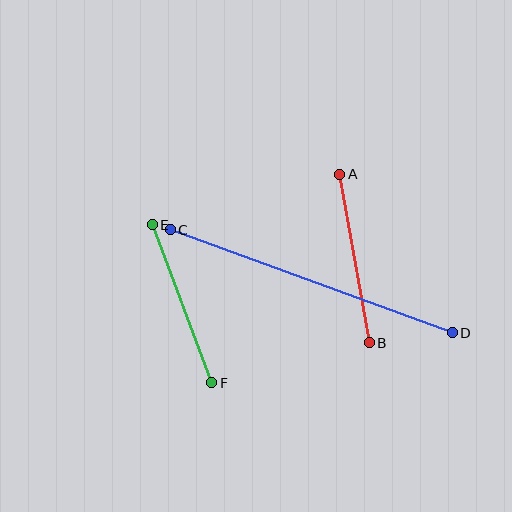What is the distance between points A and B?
The distance is approximately 171 pixels.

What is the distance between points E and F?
The distance is approximately 169 pixels.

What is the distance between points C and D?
The distance is approximately 300 pixels.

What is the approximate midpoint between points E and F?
The midpoint is at approximately (182, 304) pixels.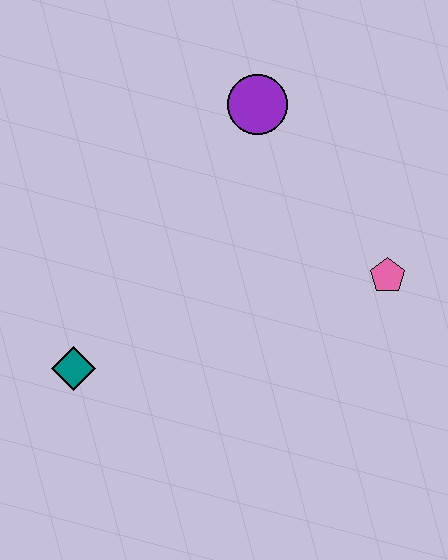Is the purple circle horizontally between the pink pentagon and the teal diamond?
Yes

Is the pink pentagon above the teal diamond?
Yes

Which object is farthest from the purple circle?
The teal diamond is farthest from the purple circle.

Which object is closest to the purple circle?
The pink pentagon is closest to the purple circle.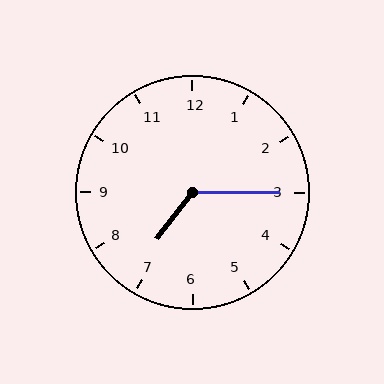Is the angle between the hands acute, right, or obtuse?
It is obtuse.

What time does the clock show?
7:15.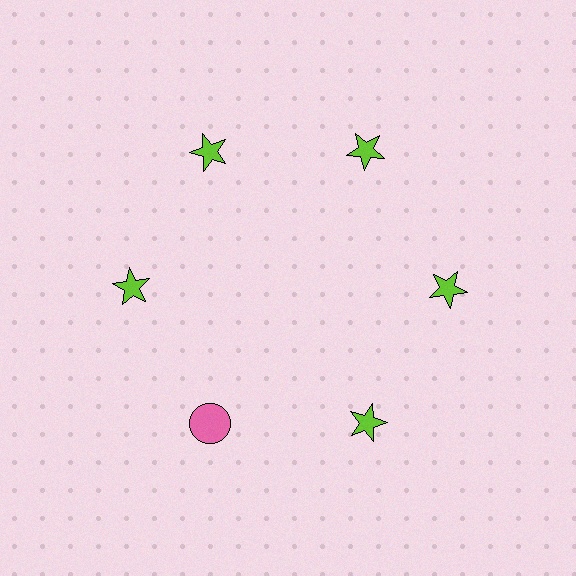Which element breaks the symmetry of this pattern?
The pink circle at roughly the 7 o'clock position breaks the symmetry. All other shapes are lime stars.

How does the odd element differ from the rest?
It differs in both color (pink instead of lime) and shape (circle instead of star).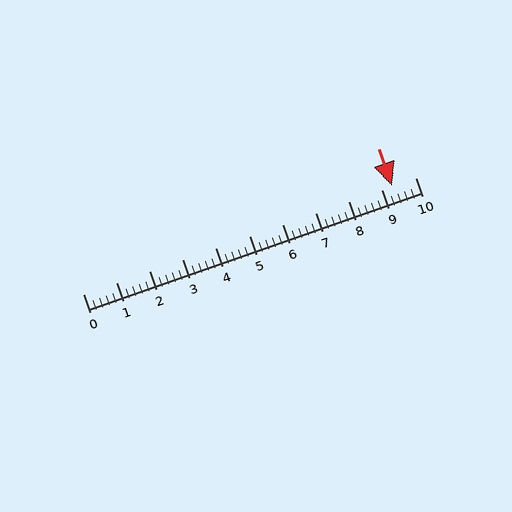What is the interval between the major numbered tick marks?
The major tick marks are spaced 1 units apart.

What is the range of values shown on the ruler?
The ruler shows values from 0 to 10.